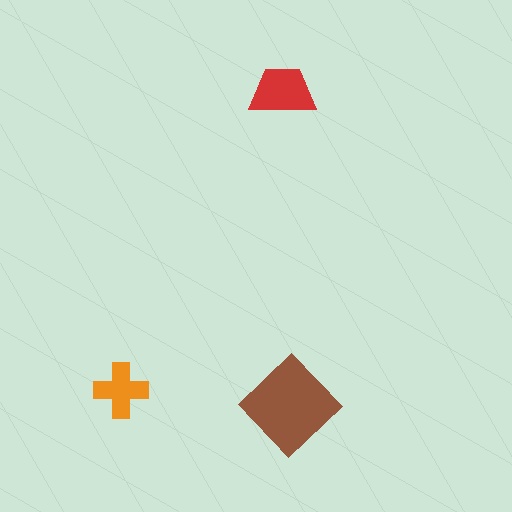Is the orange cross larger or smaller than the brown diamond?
Smaller.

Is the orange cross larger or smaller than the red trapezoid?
Smaller.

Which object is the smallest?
The orange cross.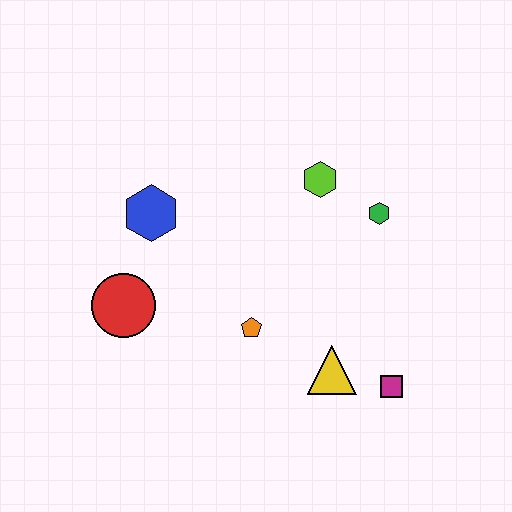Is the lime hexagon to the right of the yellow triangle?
No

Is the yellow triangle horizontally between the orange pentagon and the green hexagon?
Yes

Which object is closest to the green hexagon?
The lime hexagon is closest to the green hexagon.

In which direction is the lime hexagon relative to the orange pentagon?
The lime hexagon is above the orange pentagon.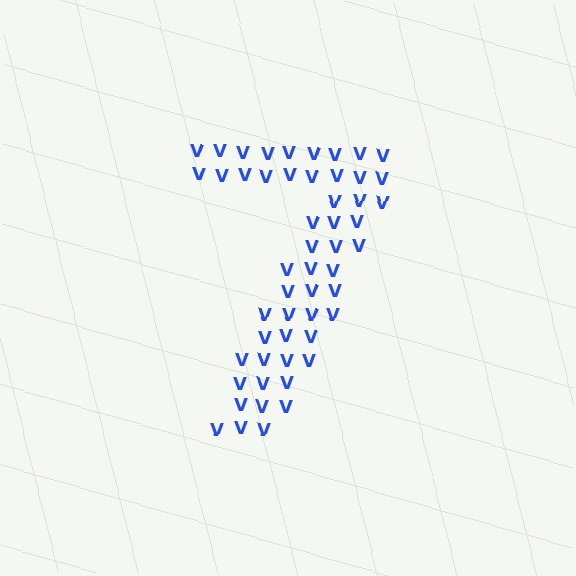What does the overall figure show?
The overall figure shows the digit 7.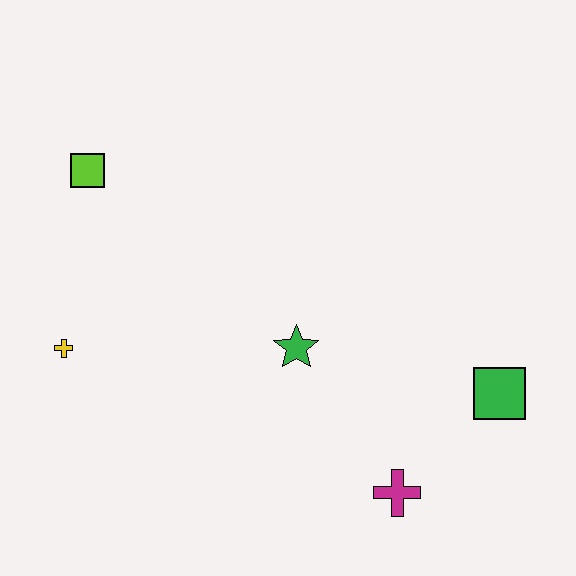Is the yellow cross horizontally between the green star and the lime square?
No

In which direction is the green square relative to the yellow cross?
The green square is to the right of the yellow cross.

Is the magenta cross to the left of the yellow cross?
No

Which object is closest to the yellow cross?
The lime square is closest to the yellow cross.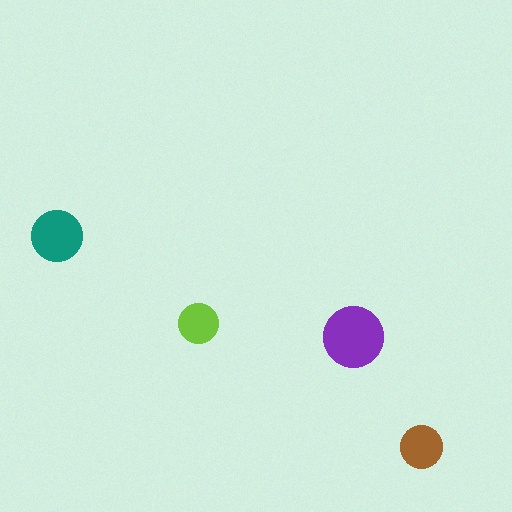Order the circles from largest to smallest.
the purple one, the teal one, the brown one, the lime one.